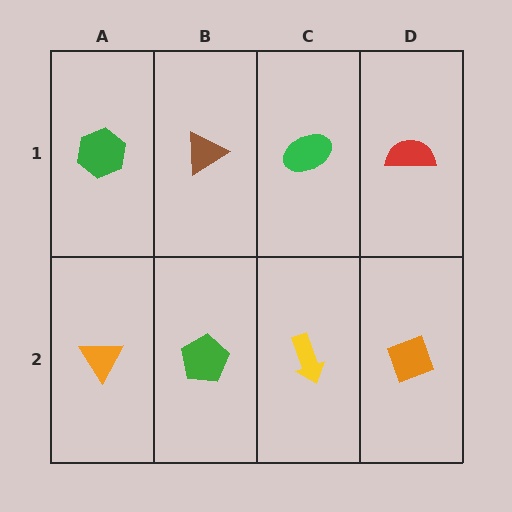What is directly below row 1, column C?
A yellow arrow.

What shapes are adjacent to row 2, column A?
A green hexagon (row 1, column A), a green pentagon (row 2, column B).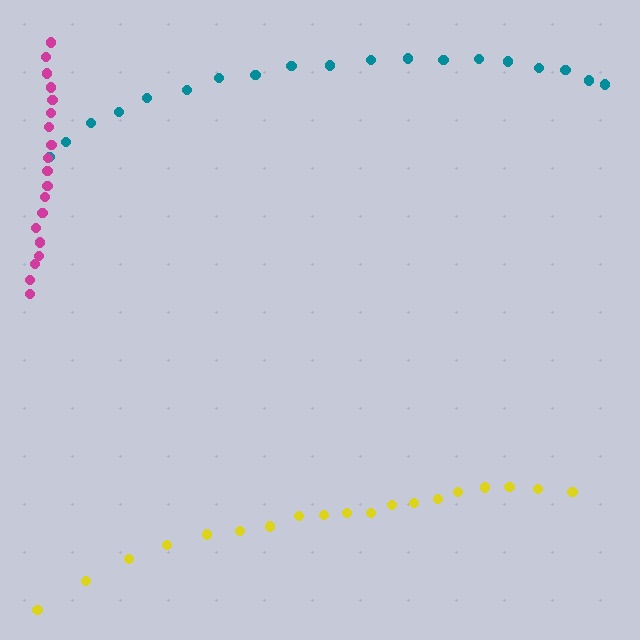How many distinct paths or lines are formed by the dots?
There are 3 distinct paths.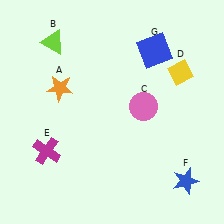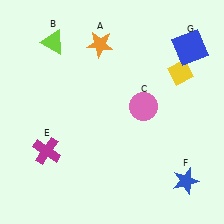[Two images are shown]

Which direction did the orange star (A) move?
The orange star (A) moved up.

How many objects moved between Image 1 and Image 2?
2 objects moved between the two images.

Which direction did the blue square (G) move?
The blue square (G) moved right.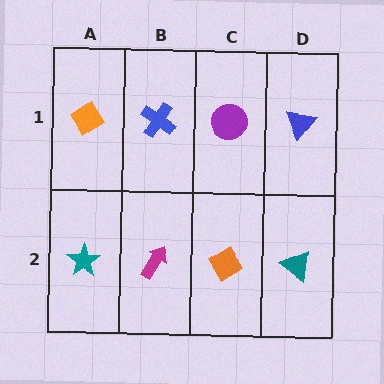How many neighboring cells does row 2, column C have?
3.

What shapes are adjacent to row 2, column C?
A purple circle (row 1, column C), a magenta arrow (row 2, column B), a teal triangle (row 2, column D).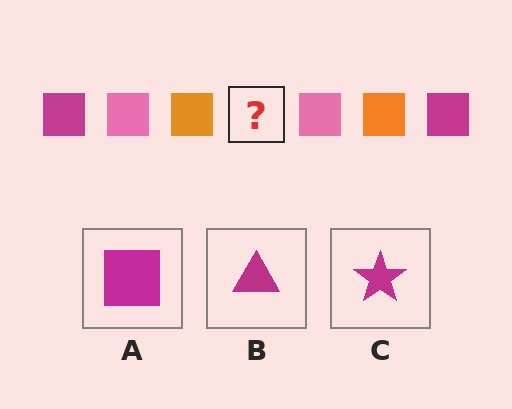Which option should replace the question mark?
Option A.